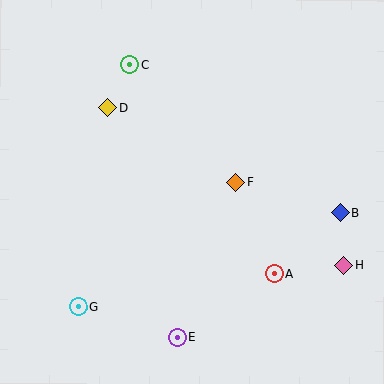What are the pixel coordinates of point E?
Point E is at (177, 337).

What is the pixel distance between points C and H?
The distance between C and H is 293 pixels.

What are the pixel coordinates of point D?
Point D is at (108, 108).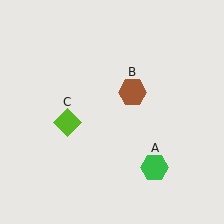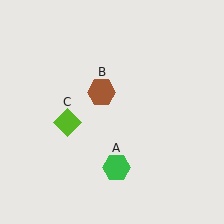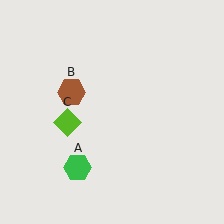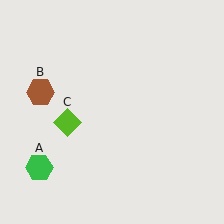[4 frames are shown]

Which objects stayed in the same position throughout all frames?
Lime diamond (object C) remained stationary.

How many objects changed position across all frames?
2 objects changed position: green hexagon (object A), brown hexagon (object B).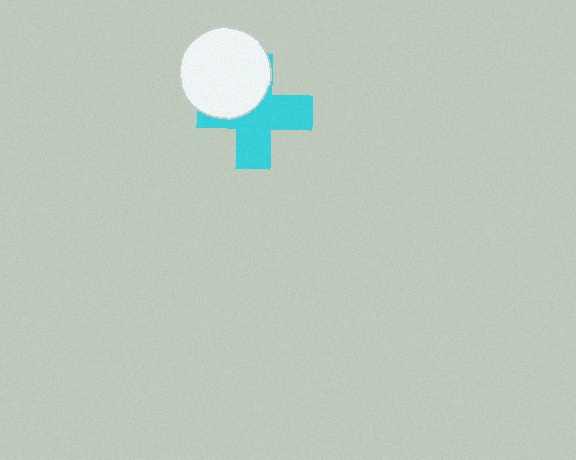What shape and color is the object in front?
The object in front is a white circle.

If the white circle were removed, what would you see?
You would see the complete cyan cross.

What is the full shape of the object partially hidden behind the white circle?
The partially hidden object is a cyan cross.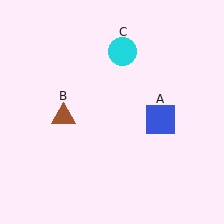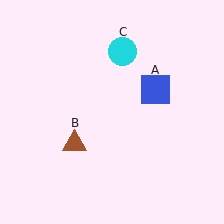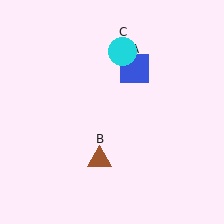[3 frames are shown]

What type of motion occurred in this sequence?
The blue square (object A), brown triangle (object B) rotated counterclockwise around the center of the scene.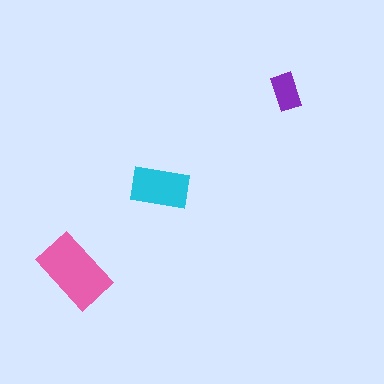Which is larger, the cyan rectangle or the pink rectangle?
The pink one.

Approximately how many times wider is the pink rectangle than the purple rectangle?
About 2 times wider.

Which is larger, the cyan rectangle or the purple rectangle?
The cyan one.